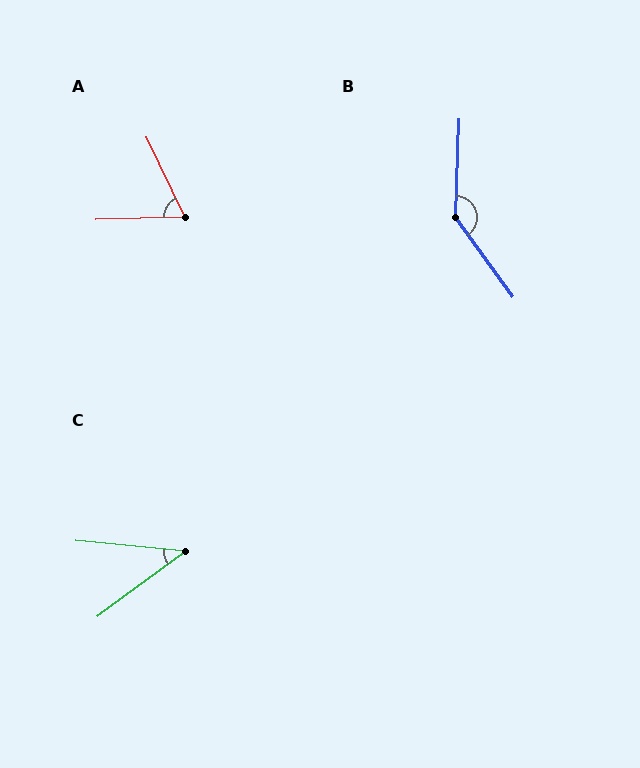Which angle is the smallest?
C, at approximately 42 degrees.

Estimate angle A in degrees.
Approximately 66 degrees.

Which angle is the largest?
B, at approximately 142 degrees.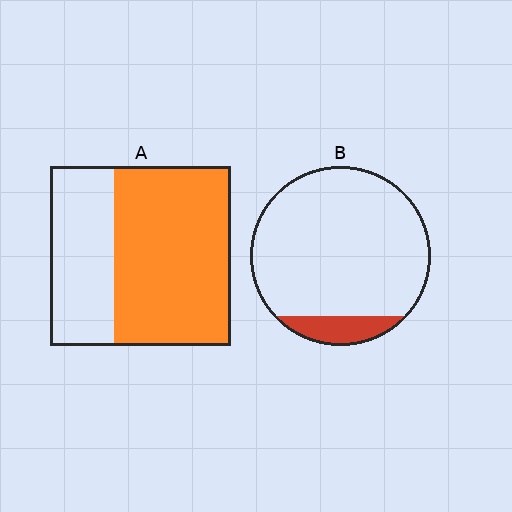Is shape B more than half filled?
No.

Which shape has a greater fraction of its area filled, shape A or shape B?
Shape A.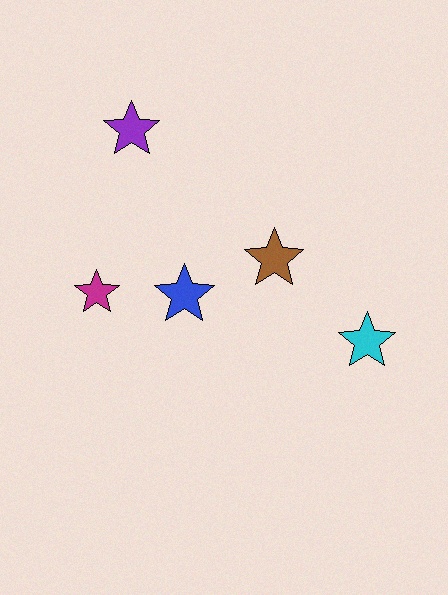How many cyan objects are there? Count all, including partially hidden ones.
There is 1 cyan object.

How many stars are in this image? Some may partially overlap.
There are 5 stars.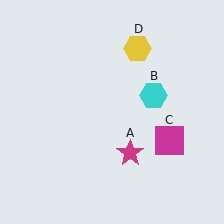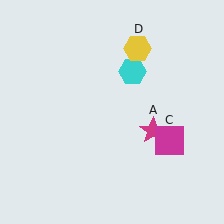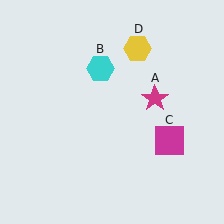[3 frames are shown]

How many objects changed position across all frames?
2 objects changed position: magenta star (object A), cyan hexagon (object B).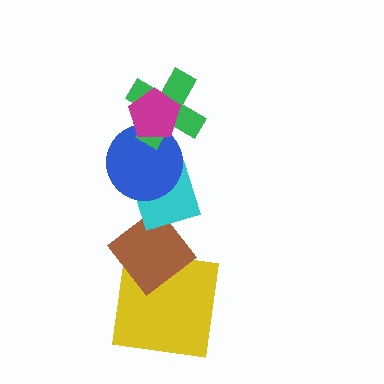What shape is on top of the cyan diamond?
The blue circle is on top of the cyan diamond.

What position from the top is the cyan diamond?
The cyan diamond is 4th from the top.